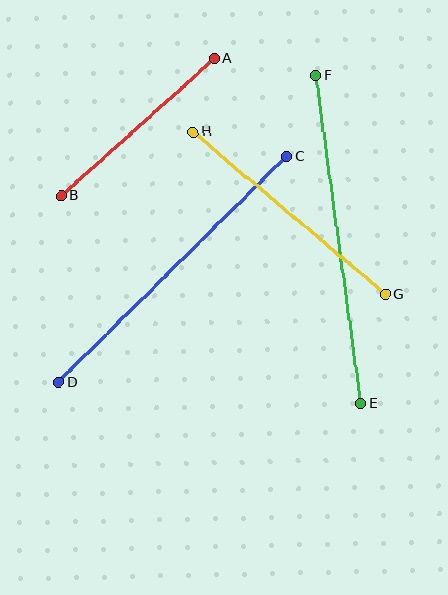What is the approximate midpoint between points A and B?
The midpoint is at approximately (138, 127) pixels.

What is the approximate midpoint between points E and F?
The midpoint is at approximately (339, 239) pixels.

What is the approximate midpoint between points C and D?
The midpoint is at approximately (173, 269) pixels.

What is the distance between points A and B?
The distance is approximately 206 pixels.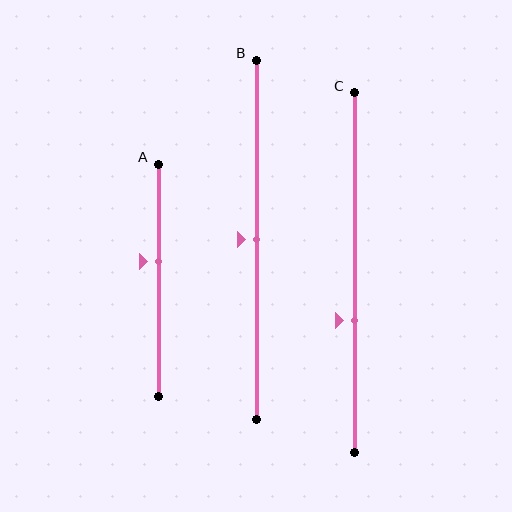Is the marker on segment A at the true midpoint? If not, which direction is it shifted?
No, the marker on segment A is shifted upward by about 8% of the segment length.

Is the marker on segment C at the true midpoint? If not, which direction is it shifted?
No, the marker on segment C is shifted downward by about 13% of the segment length.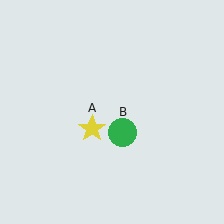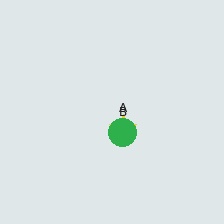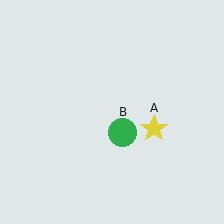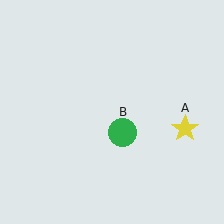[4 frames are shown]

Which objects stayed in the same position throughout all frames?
Green circle (object B) remained stationary.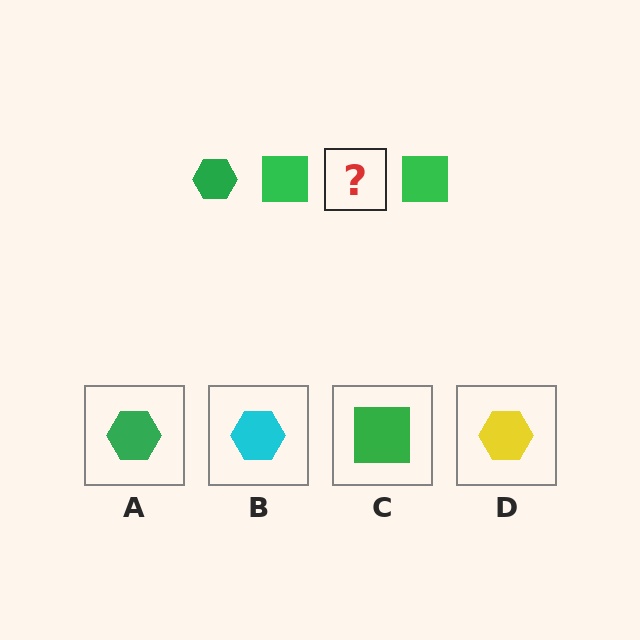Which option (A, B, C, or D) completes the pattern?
A.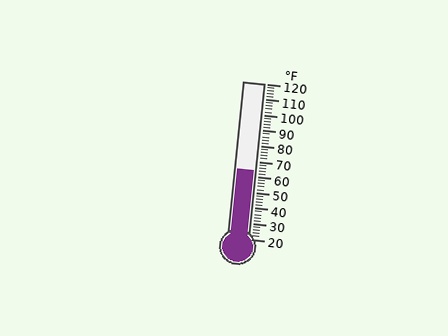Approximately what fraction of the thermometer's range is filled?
The thermometer is filled to approximately 45% of its range.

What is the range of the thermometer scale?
The thermometer scale ranges from 20°F to 120°F.